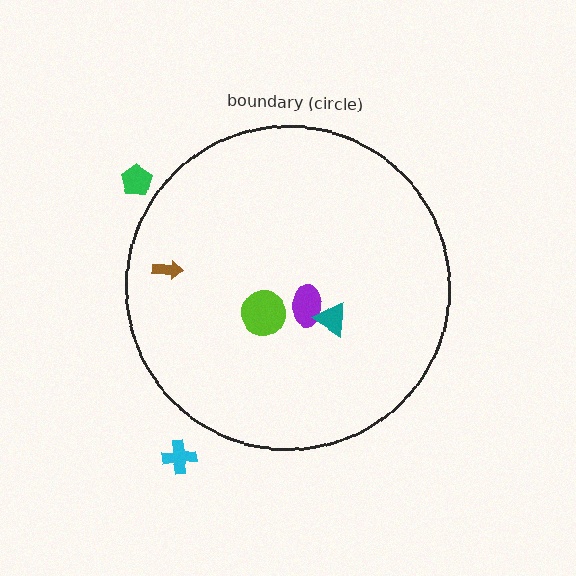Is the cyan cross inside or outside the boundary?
Outside.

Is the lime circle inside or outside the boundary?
Inside.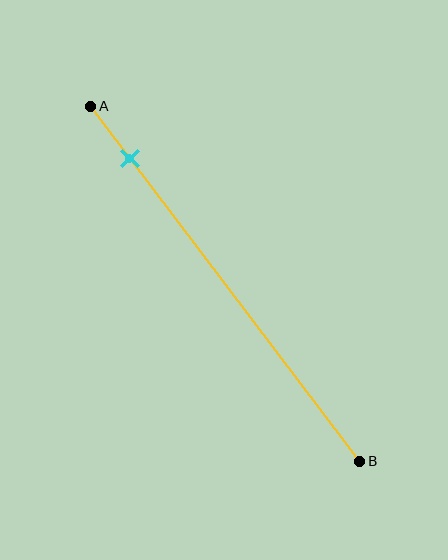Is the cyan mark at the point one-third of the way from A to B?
No, the mark is at about 15% from A, not at the 33% one-third point.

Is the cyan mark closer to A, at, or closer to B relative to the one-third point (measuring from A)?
The cyan mark is closer to point A than the one-third point of segment AB.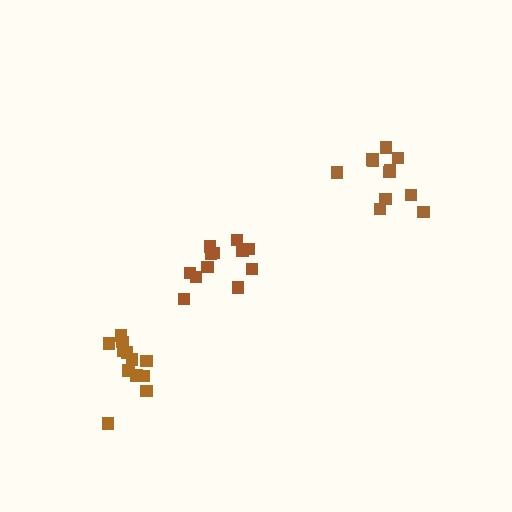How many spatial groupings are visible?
There are 3 spatial groupings.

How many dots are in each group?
Group 1: 11 dots, Group 2: 12 dots, Group 3: 13 dots (36 total).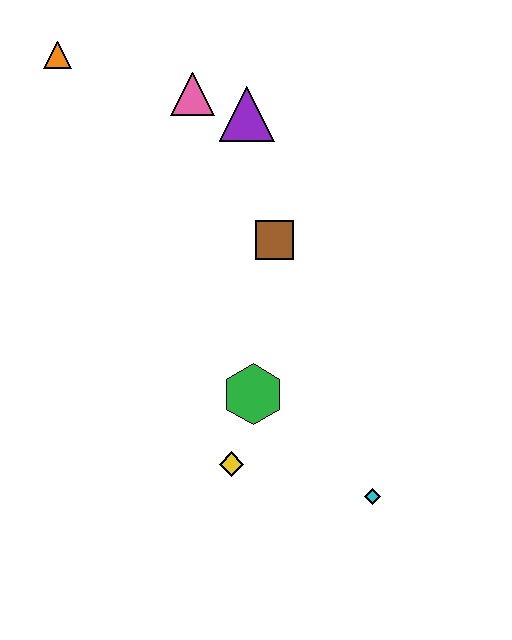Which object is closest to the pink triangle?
The purple triangle is closest to the pink triangle.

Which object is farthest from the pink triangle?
The cyan diamond is farthest from the pink triangle.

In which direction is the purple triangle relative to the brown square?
The purple triangle is above the brown square.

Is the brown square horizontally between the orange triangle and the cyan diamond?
Yes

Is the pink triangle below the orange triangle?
Yes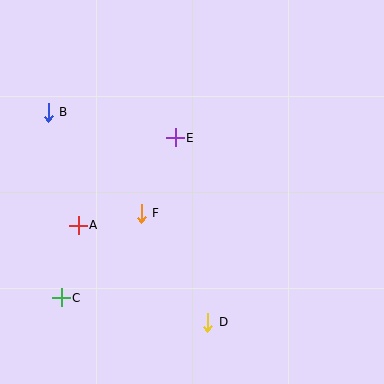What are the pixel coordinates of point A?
Point A is at (78, 225).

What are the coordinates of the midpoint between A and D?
The midpoint between A and D is at (143, 274).